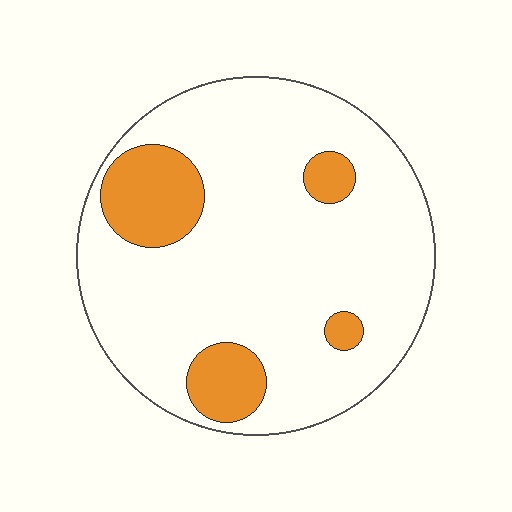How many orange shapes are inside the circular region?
4.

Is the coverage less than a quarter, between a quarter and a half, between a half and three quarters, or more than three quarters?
Less than a quarter.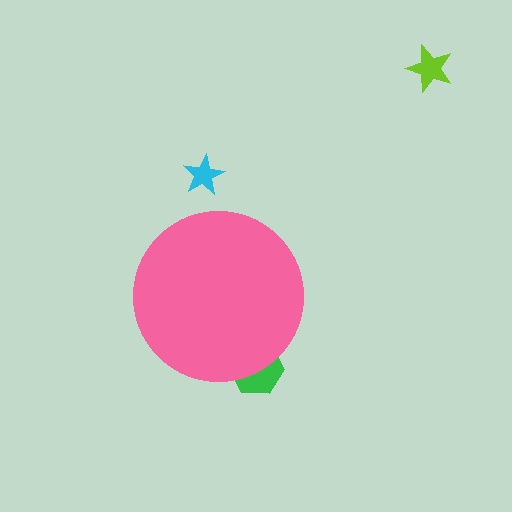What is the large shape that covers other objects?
A pink circle.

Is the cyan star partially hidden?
No, the cyan star is fully visible.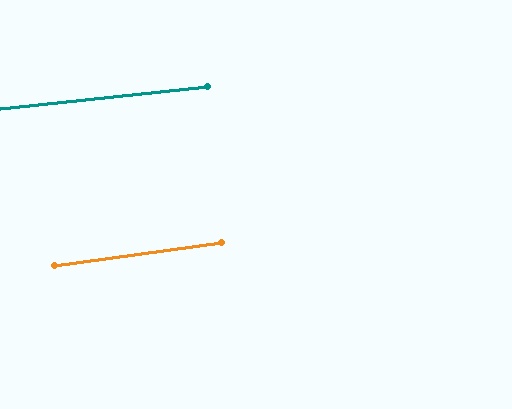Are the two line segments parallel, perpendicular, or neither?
Parallel — their directions differ by only 1.8°.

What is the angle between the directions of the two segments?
Approximately 2 degrees.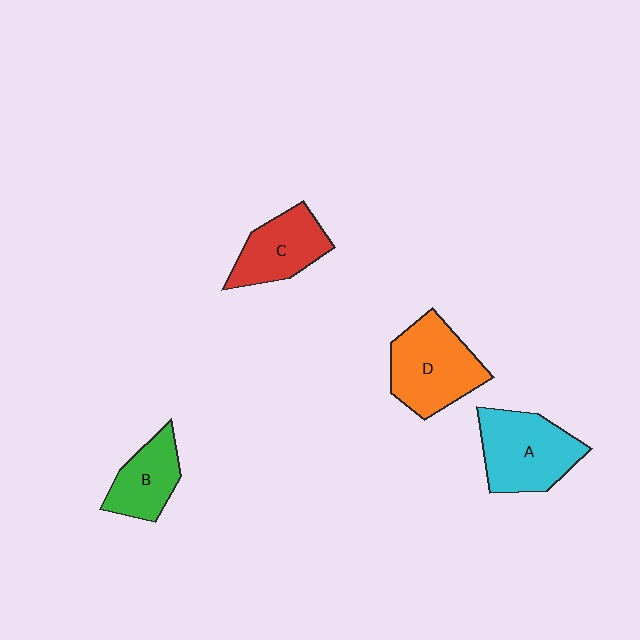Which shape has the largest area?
Shape D (orange).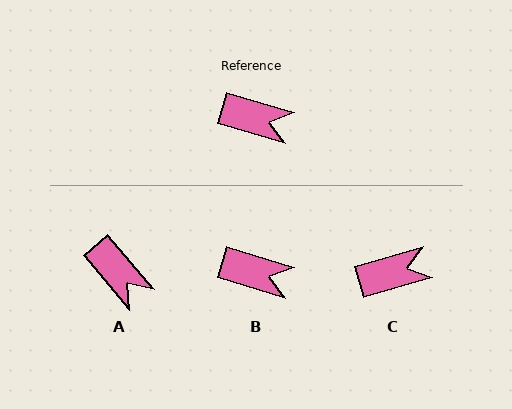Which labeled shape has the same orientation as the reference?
B.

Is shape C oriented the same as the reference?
No, it is off by about 33 degrees.